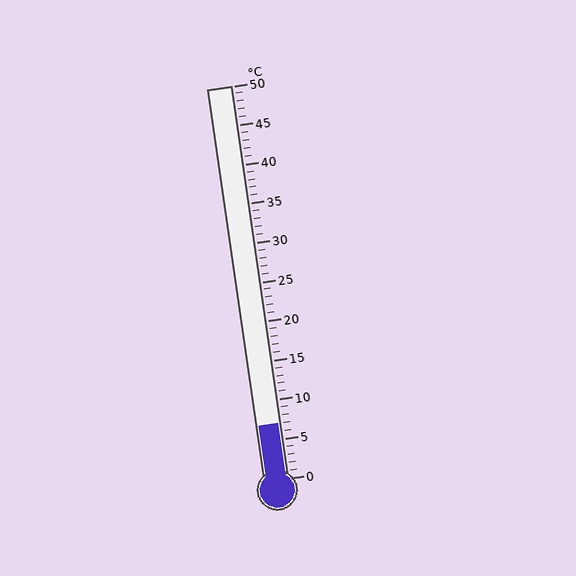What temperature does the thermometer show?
The thermometer shows approximately 7°C.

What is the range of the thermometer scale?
The thermometer scale ranges from 0°C to 50°C.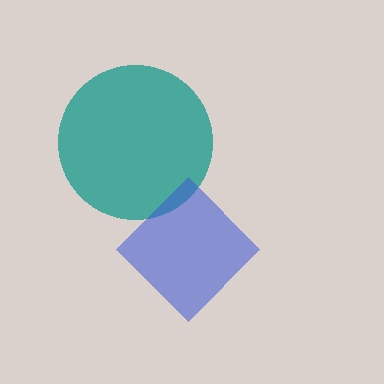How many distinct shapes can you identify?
There are 2 distinct shapes: a teal circle, a blue diamond.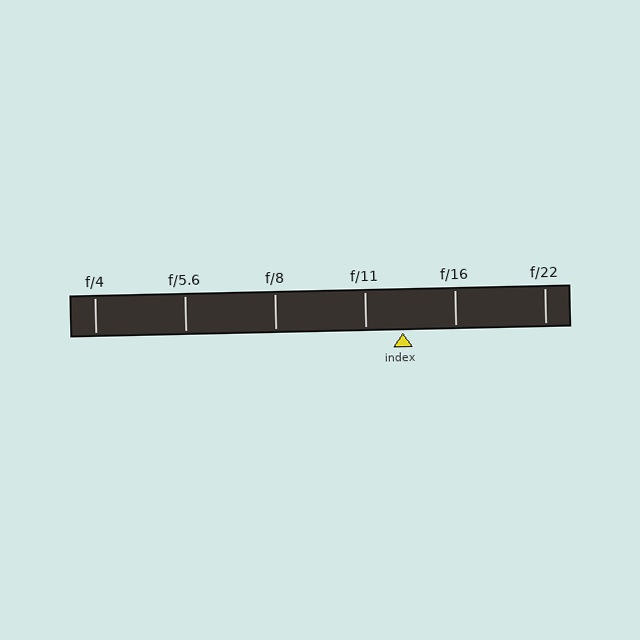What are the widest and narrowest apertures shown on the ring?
The widest aperture shown is f/4 and the narrowest is f/22.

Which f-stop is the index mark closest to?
The index mark is closest to f/11.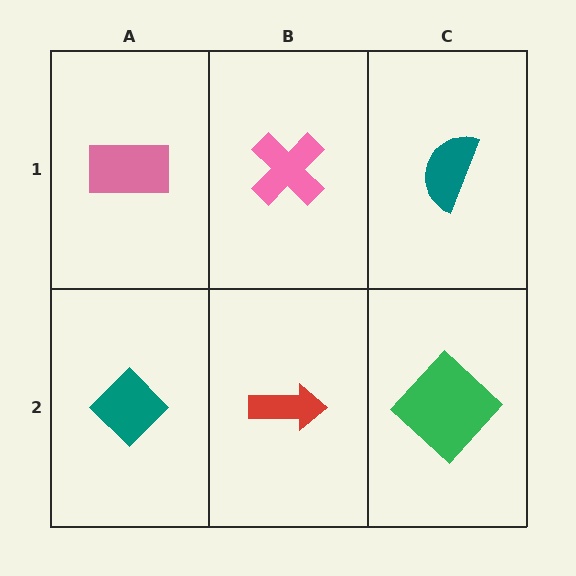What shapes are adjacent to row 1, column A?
A teal diamond (row 2, column A), a pink cross (row 1, column B).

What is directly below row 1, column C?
A green diamond.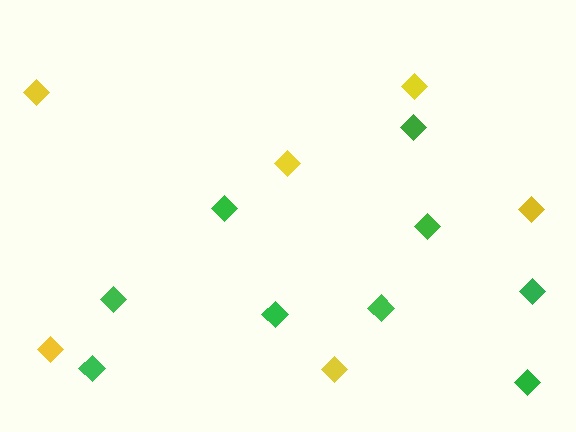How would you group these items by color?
There are 2 groups: one group of green diamonds (9) and one group of yellow diamonds (6).